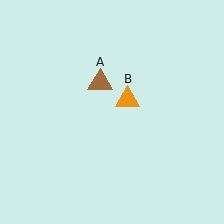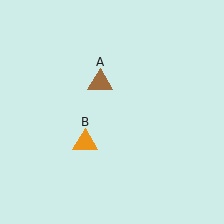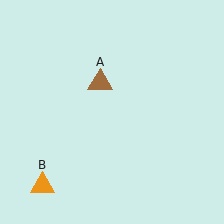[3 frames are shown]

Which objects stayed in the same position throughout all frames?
Brown triangle (object A) remained stationary.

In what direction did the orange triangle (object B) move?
The orange triangle (object B) moved down and to the left.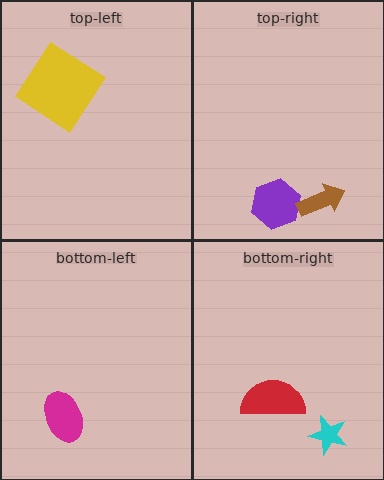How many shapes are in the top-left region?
1.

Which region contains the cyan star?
The bottom-right region.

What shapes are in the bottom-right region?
The red semicircle, the cyan star.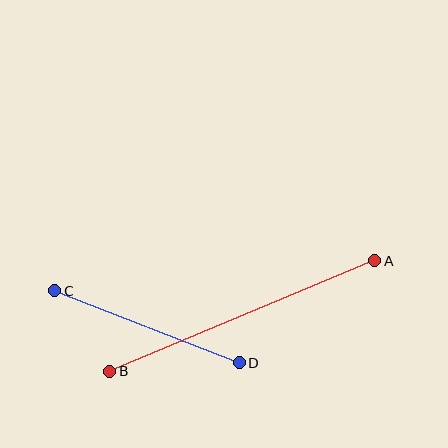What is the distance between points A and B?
The distance is approximately 287 pixels.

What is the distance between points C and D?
The distance is approximately 198 pixels.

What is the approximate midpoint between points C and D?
The midpoint is at approximately (147, 327) pixels.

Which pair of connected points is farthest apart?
Points A and B are farthest apart.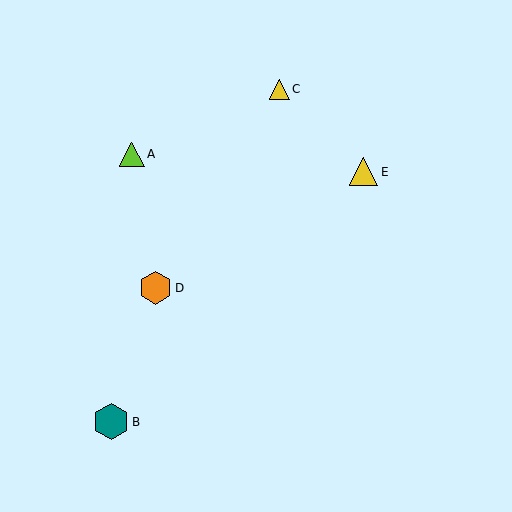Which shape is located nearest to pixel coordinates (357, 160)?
The yellow triangle (labeled E) at (363, 172) is nearest to that location.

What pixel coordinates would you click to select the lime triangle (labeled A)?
Click at (132, 154) to select the lime triangle A.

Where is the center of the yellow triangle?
The center of the yellow triangle is at (363, 172).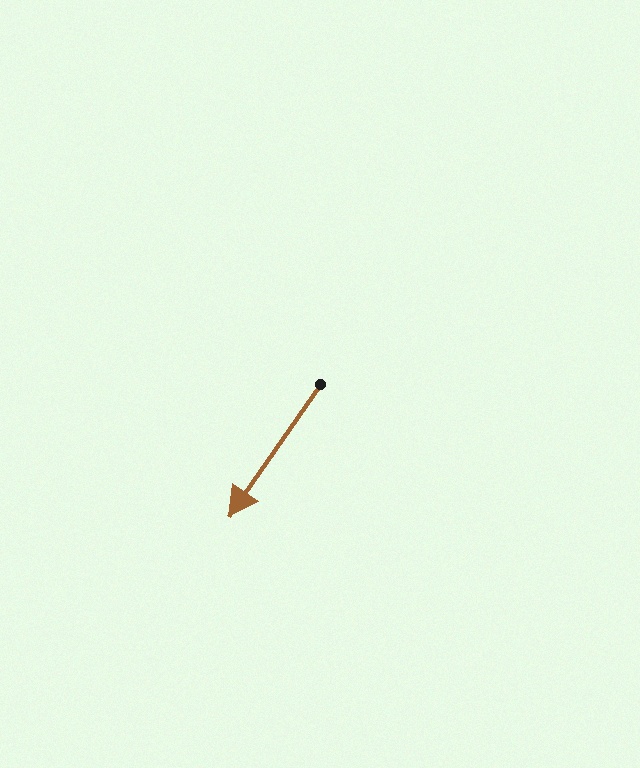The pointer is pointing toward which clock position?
Roughly 7 o'clock.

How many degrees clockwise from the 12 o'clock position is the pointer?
Approximately 215 degrees.